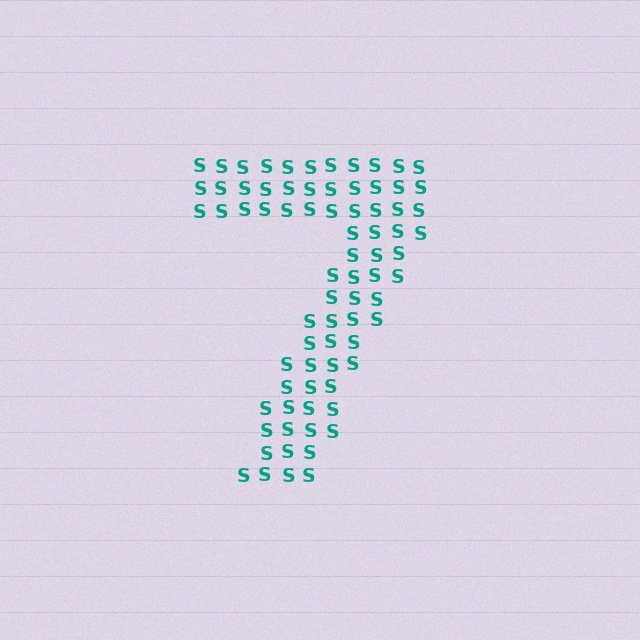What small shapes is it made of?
It is made of small letter S's.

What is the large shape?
The large shape is the digit 7.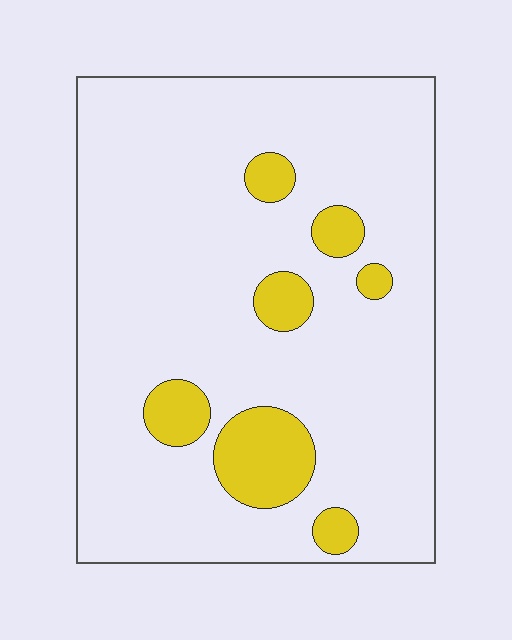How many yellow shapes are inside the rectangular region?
7.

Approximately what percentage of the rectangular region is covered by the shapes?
Approximately 15%.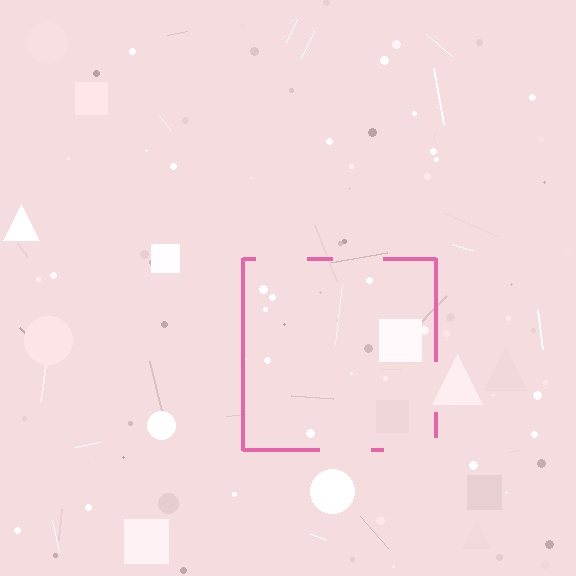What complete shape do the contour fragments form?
The contour fragments form a square.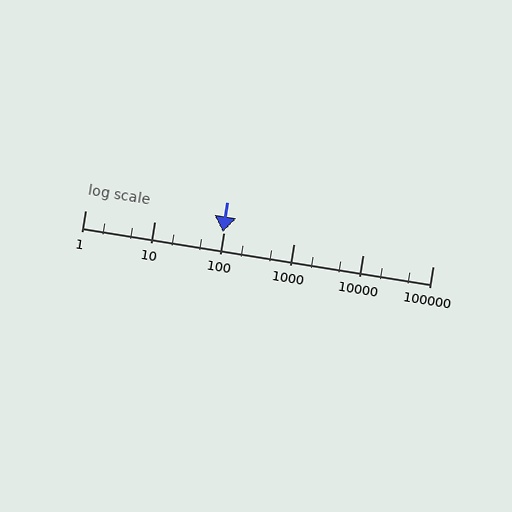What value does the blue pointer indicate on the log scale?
The pointer indicates approximately 96.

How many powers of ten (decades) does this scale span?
The scale spans 5 decades, from 1 to 100000.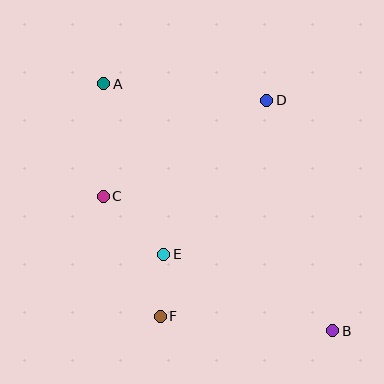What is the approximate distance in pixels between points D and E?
The distance between D and E is approximately 185 pixels.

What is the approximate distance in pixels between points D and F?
The distance between D and F is approximately 241 pixels.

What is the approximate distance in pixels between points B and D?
The distance between B and D is approximately 240 pixels.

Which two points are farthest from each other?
Points A and B are farthest from each other.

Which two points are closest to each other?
Points E and F are closest to each other.